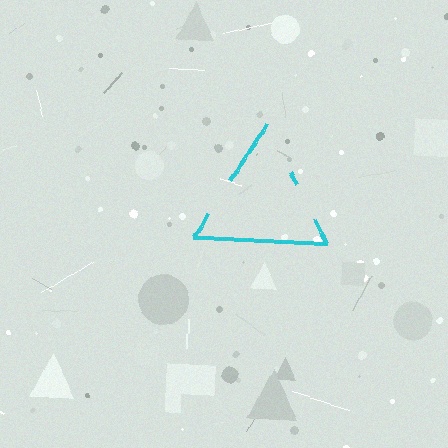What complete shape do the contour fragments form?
The contour fragments form a triangle.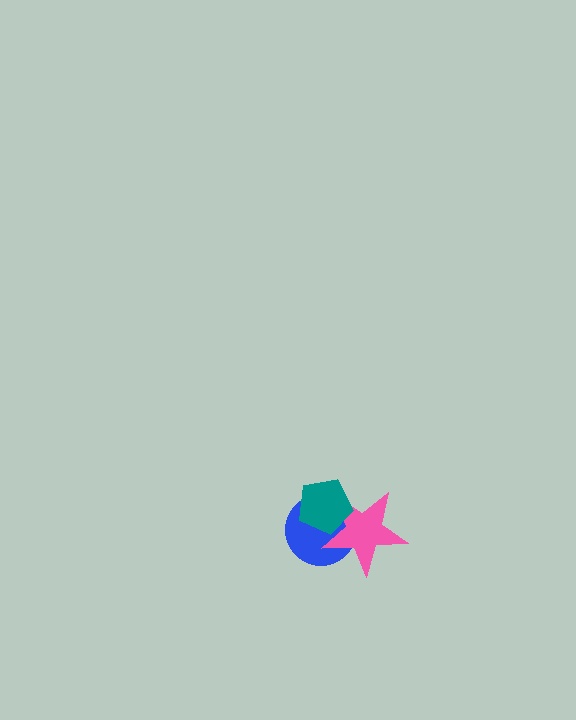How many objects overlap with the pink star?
2 objects overlap with the pink star.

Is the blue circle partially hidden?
Yes, it is partially covered by another shape.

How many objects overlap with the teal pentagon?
2 objects overlap with the teal pentagon.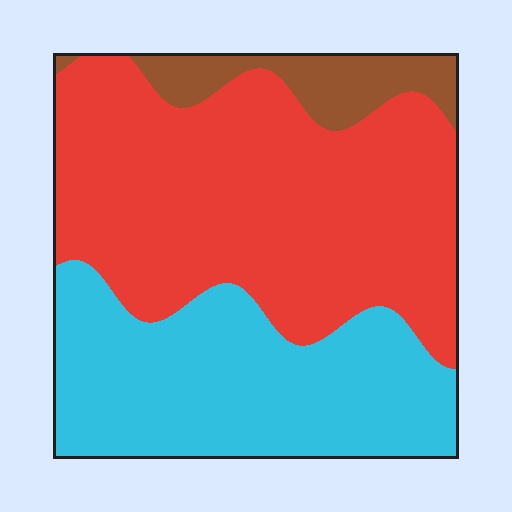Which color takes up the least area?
Brown, at roughly 10%.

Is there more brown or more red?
Red.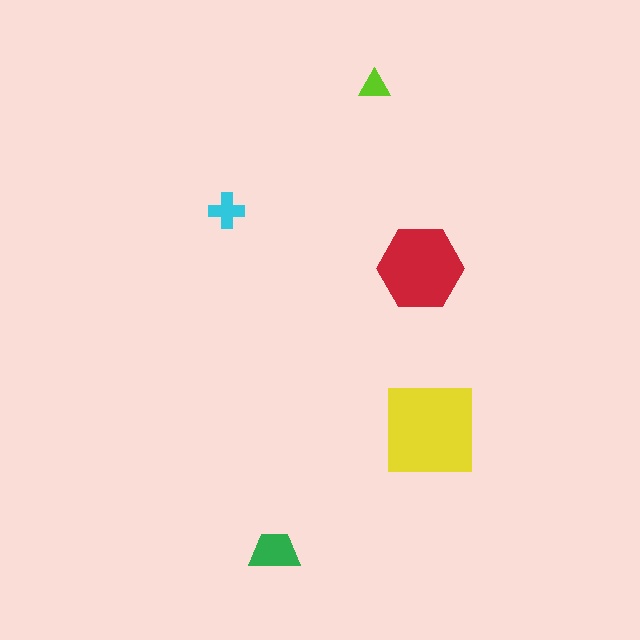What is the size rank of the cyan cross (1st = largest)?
4th.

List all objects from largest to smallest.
The yellow square, the red hexagon, the green trapezoid, the cyan cross, the lime triangle.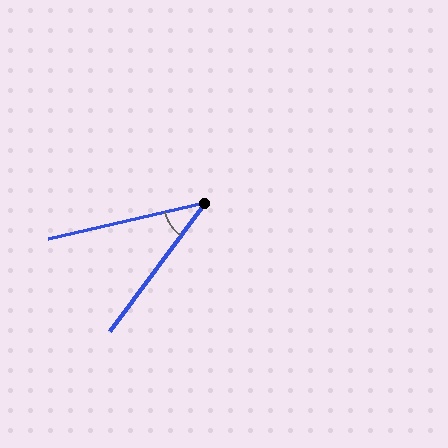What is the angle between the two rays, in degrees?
Approximately 41 degrees.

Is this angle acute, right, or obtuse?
It is acute.